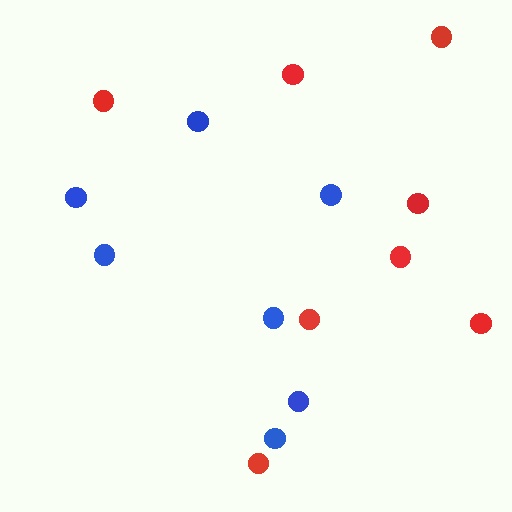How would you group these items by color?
There are 2 groups: one group of red circles (8) and one group of blue circles (7).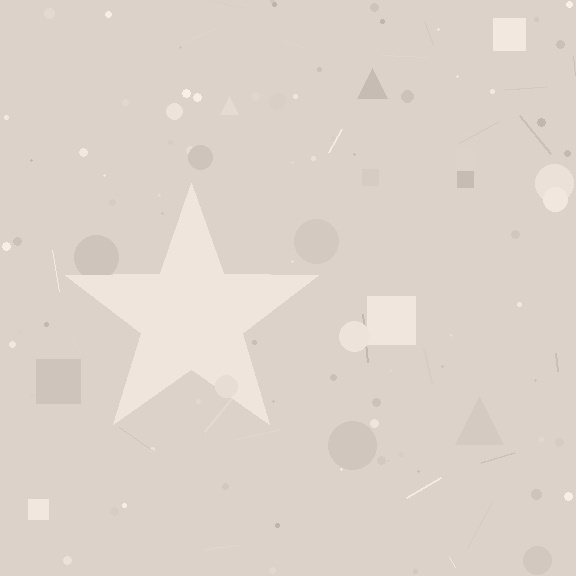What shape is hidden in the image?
A star is hidden in the image.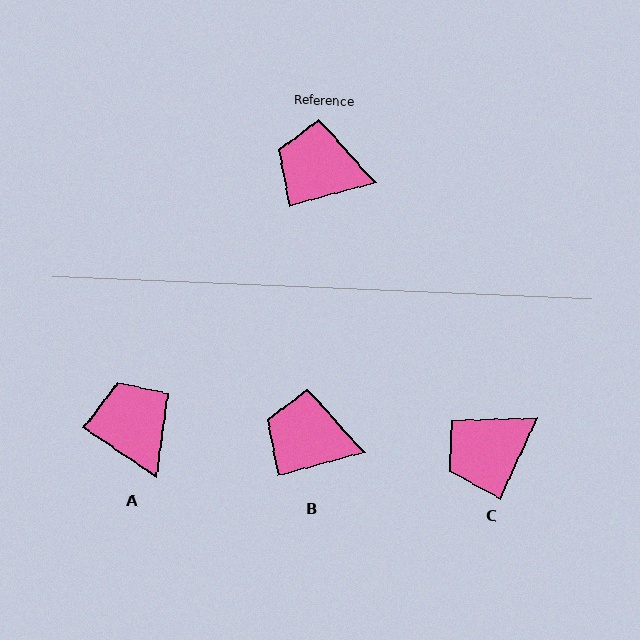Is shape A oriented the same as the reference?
No, it is off by about 49 degrees.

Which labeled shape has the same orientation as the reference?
B.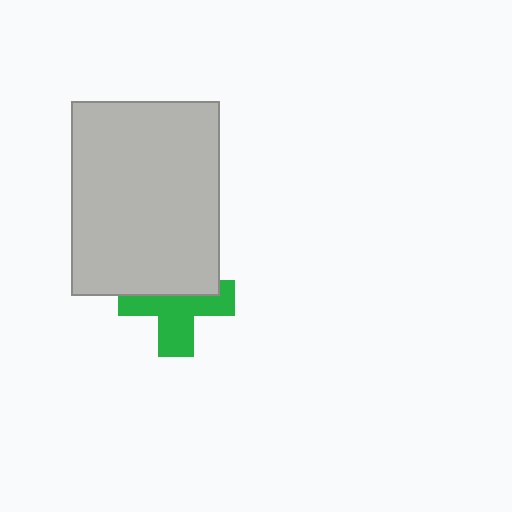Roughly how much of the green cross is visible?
About half of it is visible (roughly 57%).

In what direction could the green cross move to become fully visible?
The green cross could move down. That would shift it out from behind the light gray rectangle entirely.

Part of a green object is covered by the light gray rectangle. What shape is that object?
It is a cross.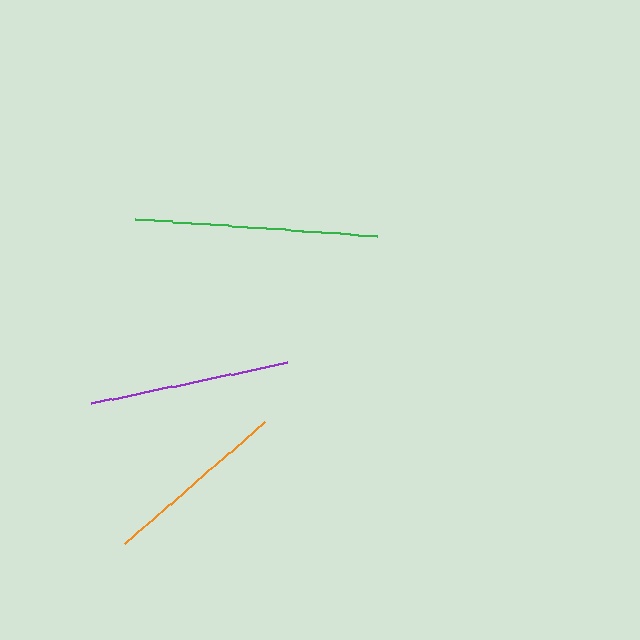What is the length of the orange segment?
The orange segment is approximately 185 pixels long.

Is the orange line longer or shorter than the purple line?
The purple line is longer than the orange line.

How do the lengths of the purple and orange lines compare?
The purple and orange lines are approximately the same length.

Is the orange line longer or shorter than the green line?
The green line is longer than the orange line.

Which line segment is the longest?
The green line is the longest at approximately 243 pixels.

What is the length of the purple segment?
The purple segment is approximately 202 pixels long.